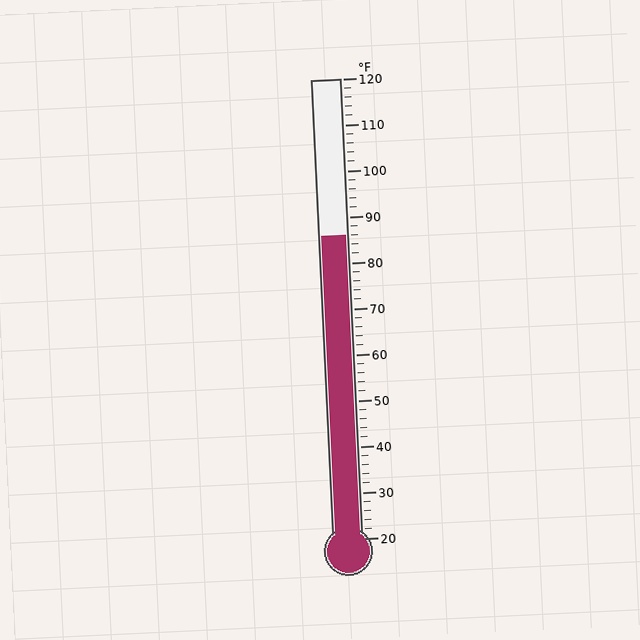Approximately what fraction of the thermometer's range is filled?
The thermometer is filled to approximately 65% of its range.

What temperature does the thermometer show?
The thermometer shows approximately 86°F.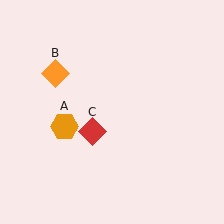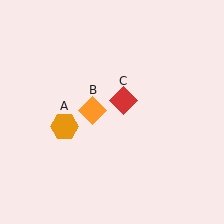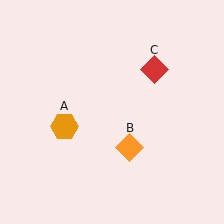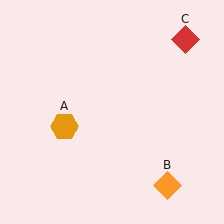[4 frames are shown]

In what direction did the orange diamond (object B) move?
The orange diamond (object B) moved down and to the right.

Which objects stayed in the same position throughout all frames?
Orange hexagon (object A) remained stationary.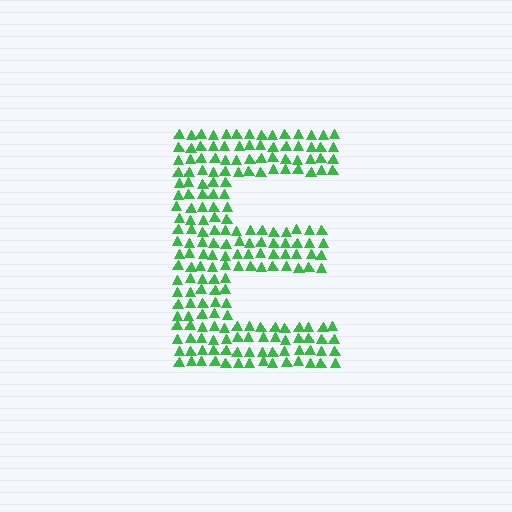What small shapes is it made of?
It is made of small triangles.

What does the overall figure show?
The overall figure shows the letter E.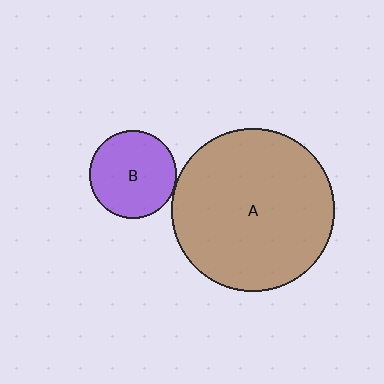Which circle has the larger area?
Circle A (brown).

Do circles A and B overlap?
Yes.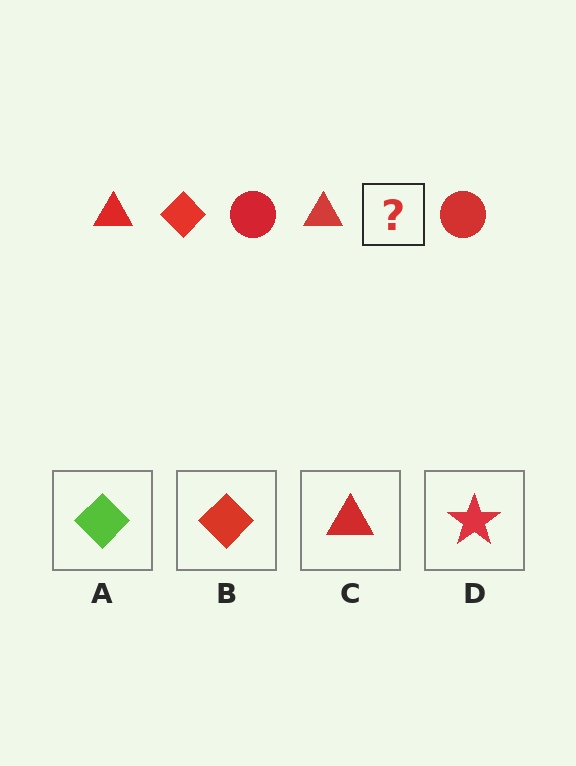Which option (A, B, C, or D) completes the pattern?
B.